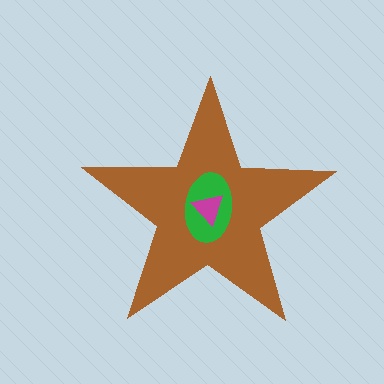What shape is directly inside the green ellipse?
The magenta triangle.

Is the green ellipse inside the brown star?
Yes.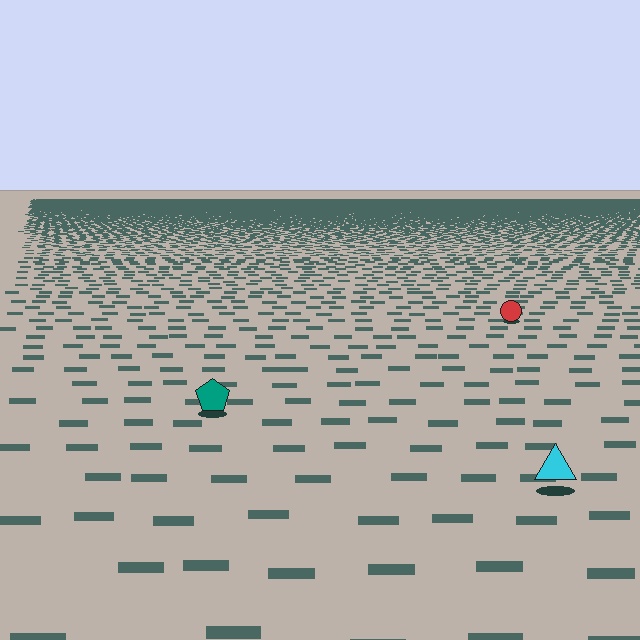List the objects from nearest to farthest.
From nearest to farthest: the cyan triangle, the teal pentagon, the red circle.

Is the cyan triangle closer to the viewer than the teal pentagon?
Yes. The cyan triangle is closer — you can tell from the texture gradient: the ground texture is coarser near it.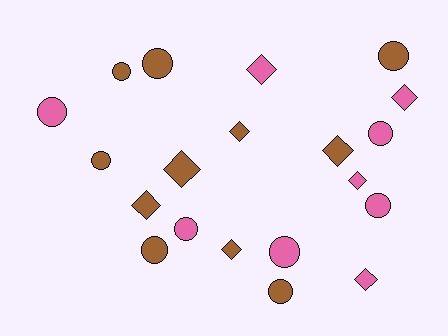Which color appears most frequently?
Brown, with 11 objects.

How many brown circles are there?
There are 6 brown circles.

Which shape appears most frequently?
Circle, with 11 objects.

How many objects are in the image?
There are 20 objects.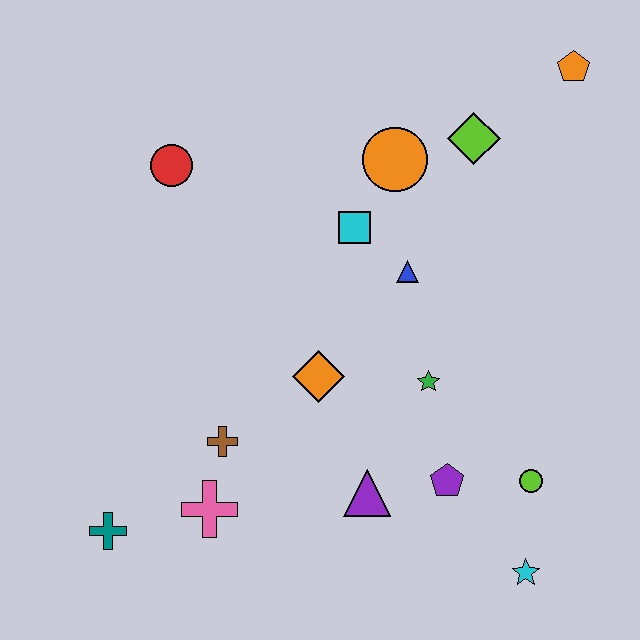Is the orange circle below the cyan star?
No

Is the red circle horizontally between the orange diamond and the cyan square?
No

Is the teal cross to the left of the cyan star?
Yes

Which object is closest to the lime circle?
The purple pentagon is closest to the lime circle.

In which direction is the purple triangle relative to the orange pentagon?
The purple triangle is below the orange pentagon.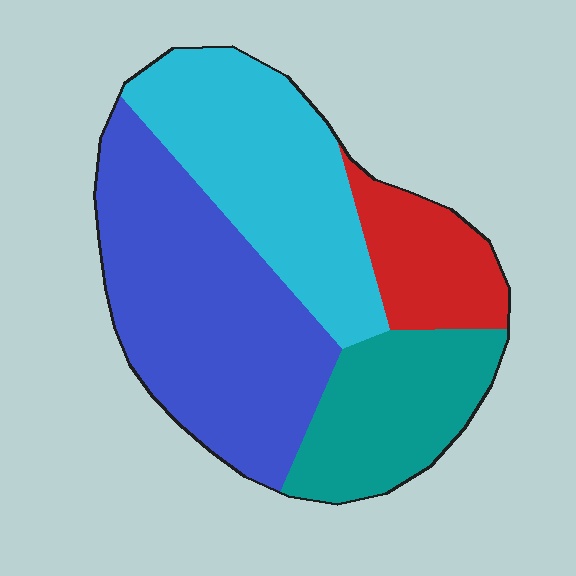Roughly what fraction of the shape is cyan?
Cyan takes up between a quarter and a half of the shape.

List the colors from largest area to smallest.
From largest to smallest: blue, cyan, teal, red.